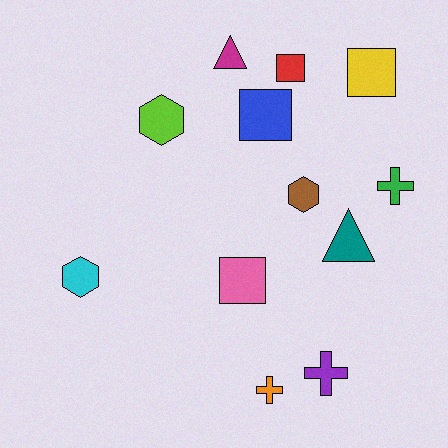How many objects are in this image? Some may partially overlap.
There are 12 objects.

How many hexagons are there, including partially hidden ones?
There are 3 hexagons.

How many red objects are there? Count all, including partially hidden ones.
There is 1 red object.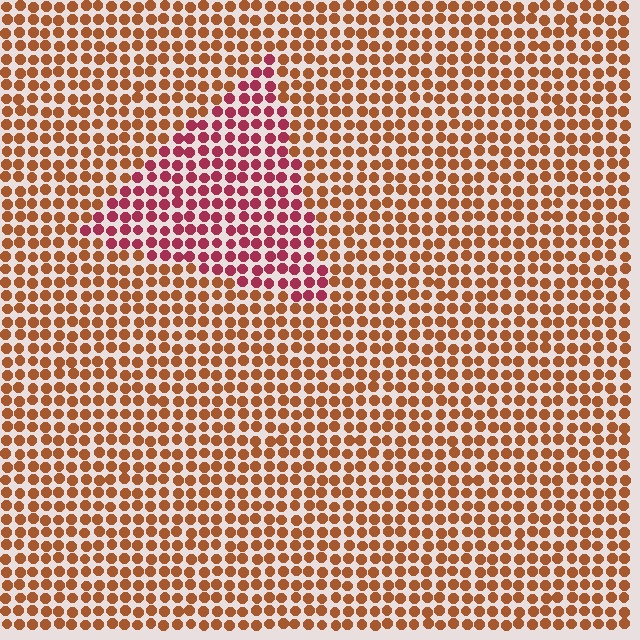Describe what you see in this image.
The image is filled with small brown elements in a uniform arrangement. A triangle-shaped region is visible where the elements are tinted to a slightly different hue, forming a subtle color boundary.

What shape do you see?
I see a triangle.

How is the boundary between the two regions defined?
The boundary is defined purely by a slight shift in hue (about 40 degrees). Spacing, size, and orientation are identical on both sides.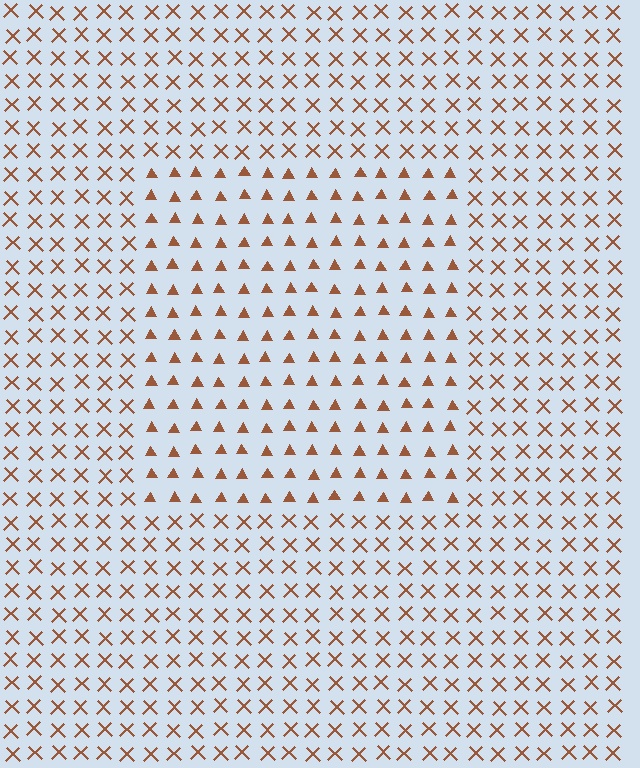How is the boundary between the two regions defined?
The boundary is defined by a change in element shape: triangles inside vs. X marks outside. All elements share the same color and spacing.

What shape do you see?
I see a rectangle.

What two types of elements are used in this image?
The image uses triangles inside the rectangle region and X marks outside it.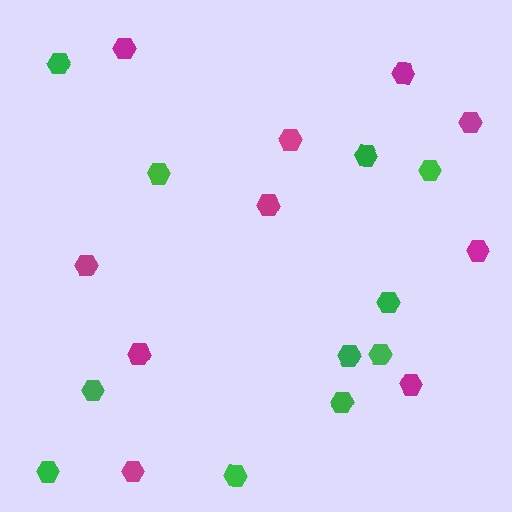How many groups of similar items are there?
There are 2 groups: one group of green hexagons (11) and one group of magenta hexagons (10).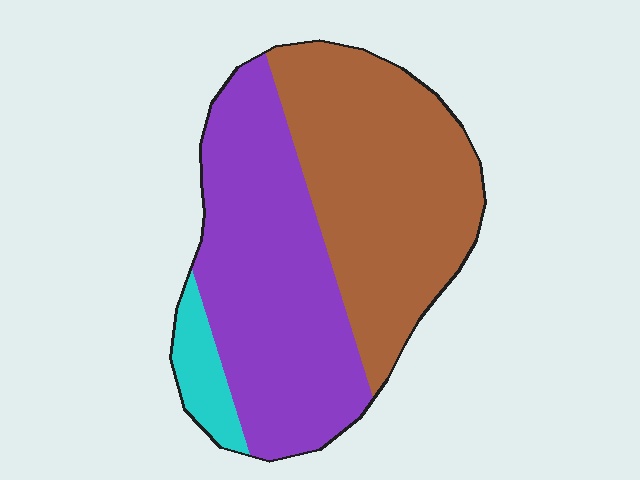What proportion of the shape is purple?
Purple covers roughly 45% of the shape.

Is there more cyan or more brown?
Brown.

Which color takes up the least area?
Cyan, at roughly 5%.